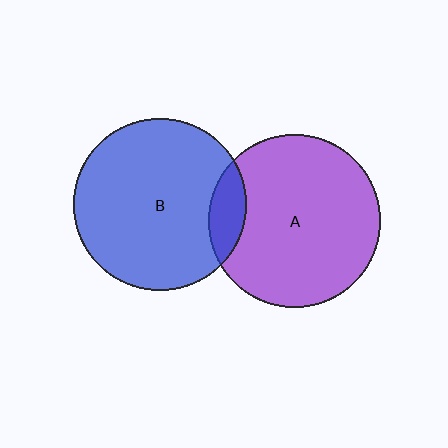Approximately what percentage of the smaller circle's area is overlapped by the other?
Approximately 10%.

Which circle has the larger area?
Circle B (blue).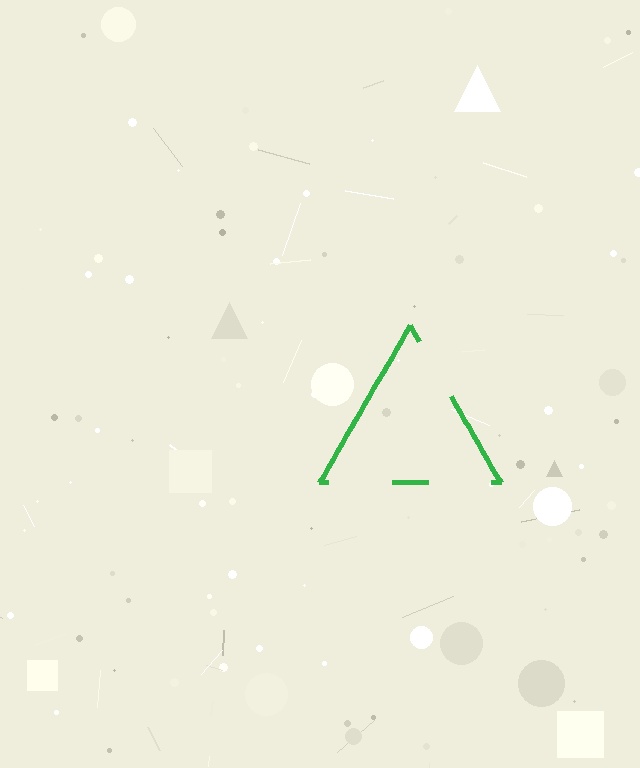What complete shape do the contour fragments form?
The contour fragments form a triangle.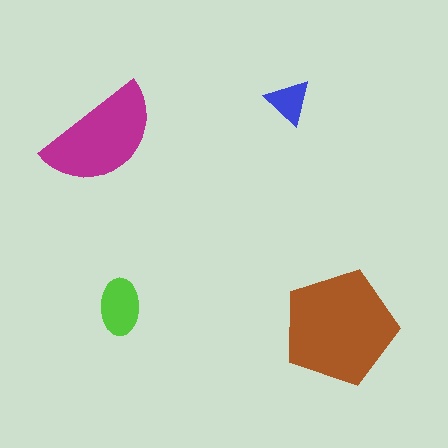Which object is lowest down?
The brown pentagon is bottommost.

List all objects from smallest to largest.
The blue triangle, the lime ellipse, the magenta semicircle, the brown pentagon.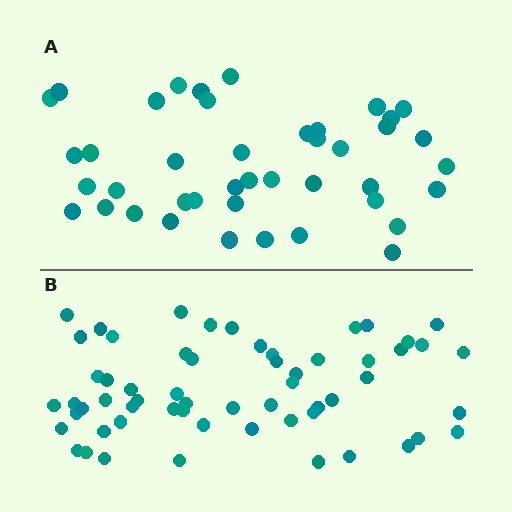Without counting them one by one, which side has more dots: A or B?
Region B (the bottom region) has more dots.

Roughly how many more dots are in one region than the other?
Region B has approximately 15 more dots than region A.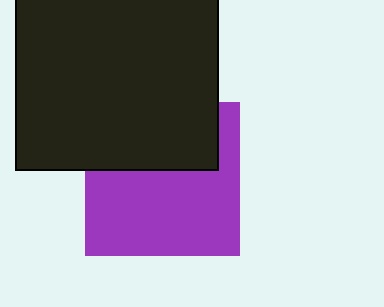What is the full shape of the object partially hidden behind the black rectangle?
The partially hidden object is a purple square.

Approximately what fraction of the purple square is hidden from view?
Roughly 40% of the purple square is hidden behind the black rectangle.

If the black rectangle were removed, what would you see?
You would see the complete purple square.